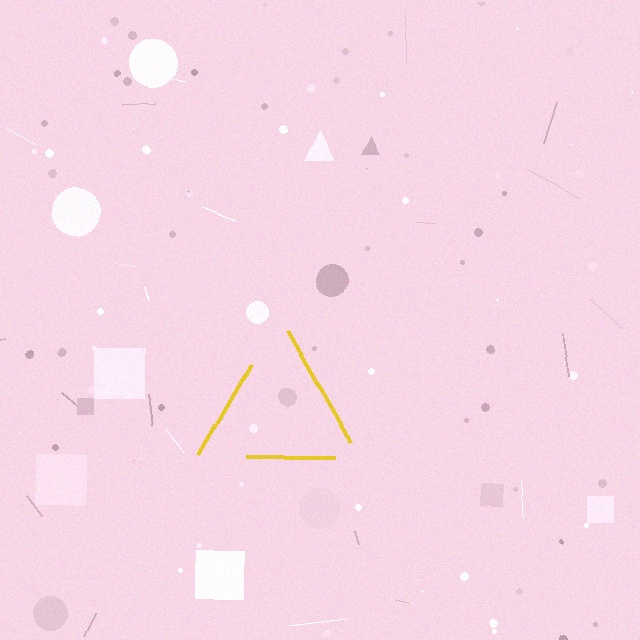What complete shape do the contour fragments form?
The contour fragments form a triangle.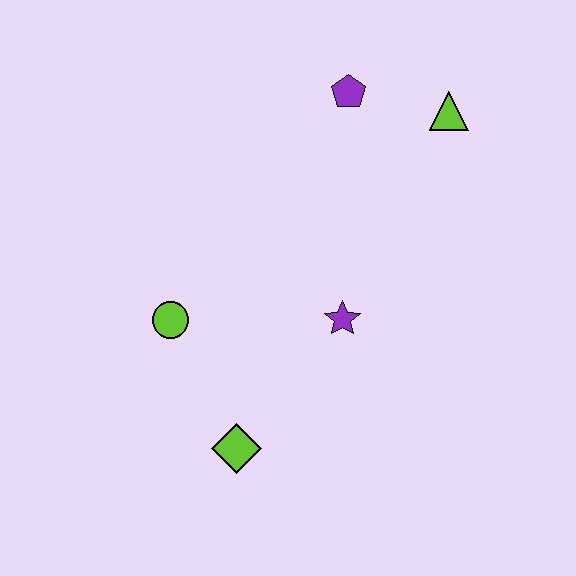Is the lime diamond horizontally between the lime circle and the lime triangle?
Yes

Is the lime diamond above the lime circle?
No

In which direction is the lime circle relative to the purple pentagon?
The lime circle is below the purple pentagon.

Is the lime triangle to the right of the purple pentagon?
Yes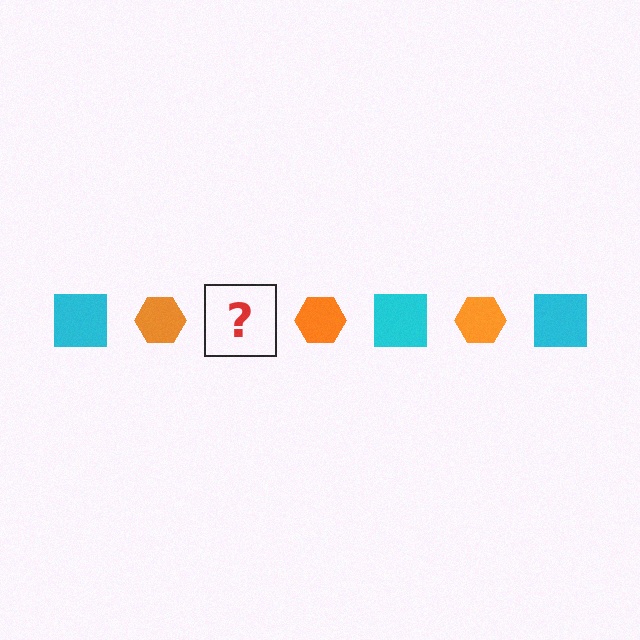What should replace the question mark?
The question mark should be replaced with a cyan square.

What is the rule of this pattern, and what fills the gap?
The rule is that the pattern alternates between cyan square and orange hexagon. The gap should be filled with a cyan square.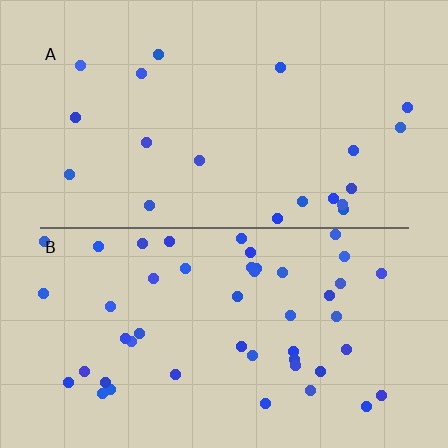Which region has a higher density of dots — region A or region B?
B (the bottom).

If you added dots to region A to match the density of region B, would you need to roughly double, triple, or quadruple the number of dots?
Approximately double.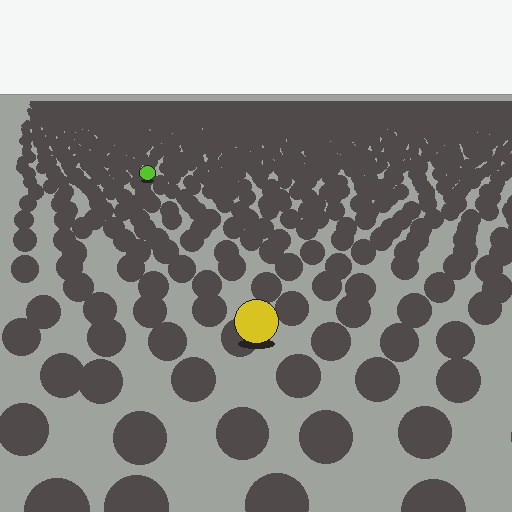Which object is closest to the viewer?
The yellow circle is closest. The texture marks near it are larger and more spread out.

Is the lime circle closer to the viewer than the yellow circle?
No. The yellow circle is closer — you can tell from the texture gradient: the ground texture is coarser near it.